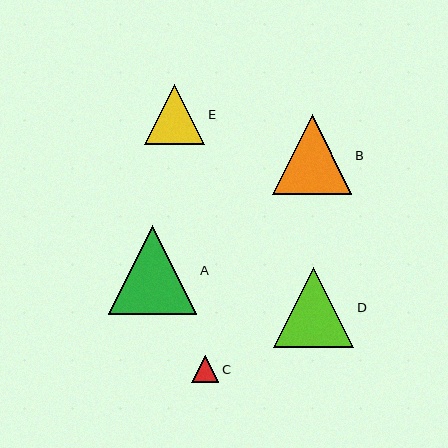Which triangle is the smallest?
Triangle C is the smallest with a size of approximately 27 pixels.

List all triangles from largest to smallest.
From largest to smallest: A, D, B, E, C.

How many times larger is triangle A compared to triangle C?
Triangle A is approximately 3.3 times the size of triangle C.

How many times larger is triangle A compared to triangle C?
Triangle A is approximately 3.3 times the size of triangle C.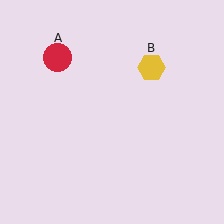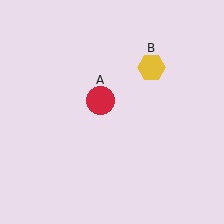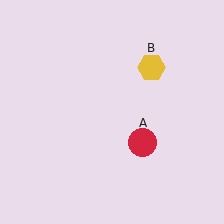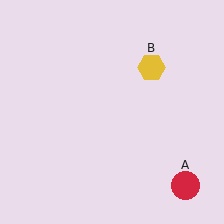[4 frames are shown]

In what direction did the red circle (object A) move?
The red circle (object A) moved down and to the right.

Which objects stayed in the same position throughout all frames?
Yellow hexagon (object B) remained stationary.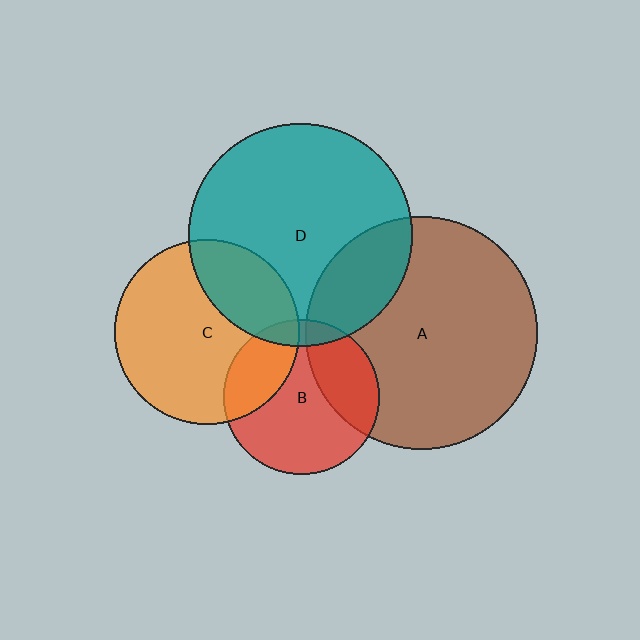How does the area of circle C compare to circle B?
Approximately 1.4 times.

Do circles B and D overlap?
Yes.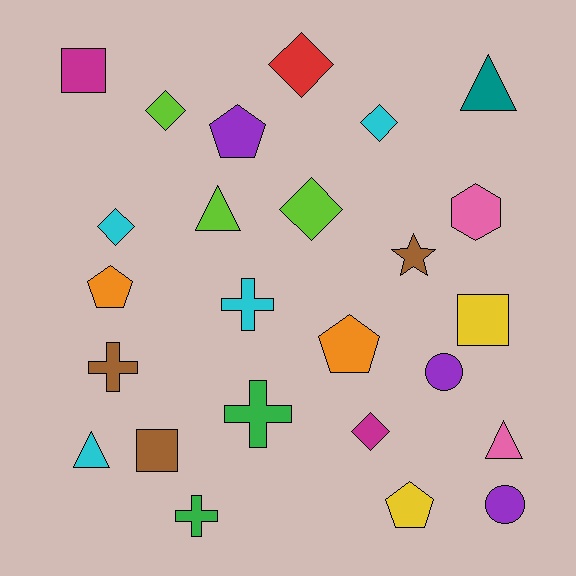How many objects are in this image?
There are 25 objects.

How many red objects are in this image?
There is 1 red object.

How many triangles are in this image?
There are 4 triangles.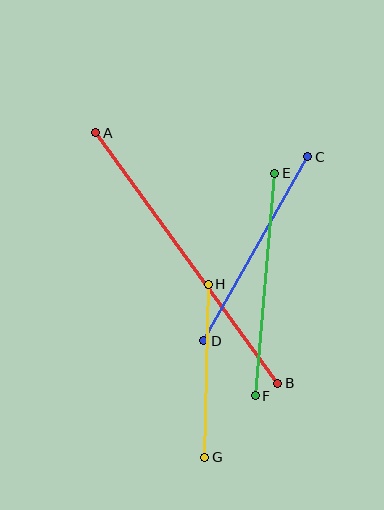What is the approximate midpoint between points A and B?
The midpoint is at approximately (187, 258) pixels.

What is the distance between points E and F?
The distance is approximately 224 pixels.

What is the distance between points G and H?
The distance is approximately 173 pixels.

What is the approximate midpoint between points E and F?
The midpoint is at approximately (265, 284) pixels.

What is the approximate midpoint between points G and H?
The midpoint is at approximately (206, 371) pixels.